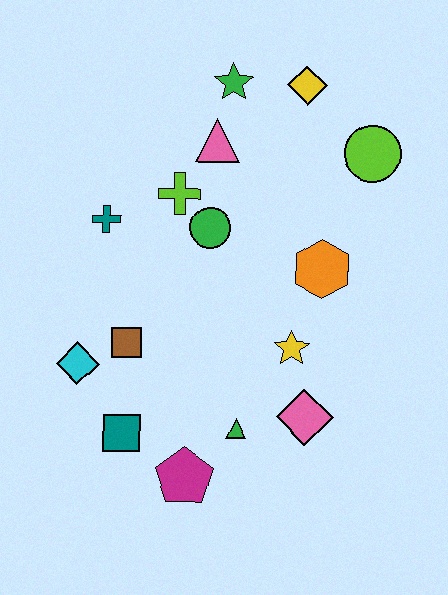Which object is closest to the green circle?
The lime cross is closest to the green circle.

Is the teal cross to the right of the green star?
No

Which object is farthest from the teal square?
The yellow diamond is farthest from the teal square.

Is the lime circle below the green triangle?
No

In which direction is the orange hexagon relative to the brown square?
The orange hexagon is to the right of the brown square.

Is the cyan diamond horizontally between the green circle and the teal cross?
No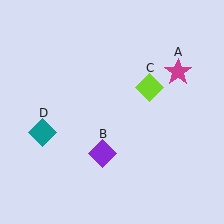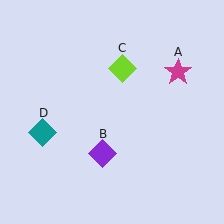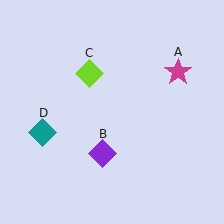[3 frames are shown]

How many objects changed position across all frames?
1 object changed position: lime diamond (object C).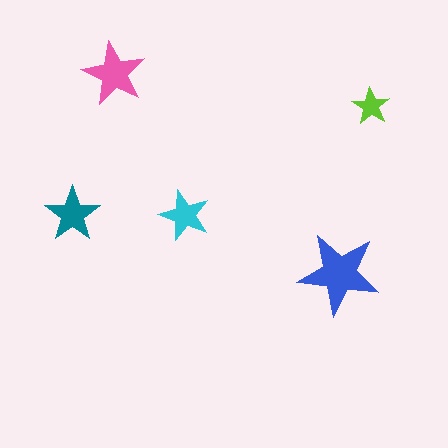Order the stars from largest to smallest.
the blue one, the pink one, the teal one, the cyan one, the lime one.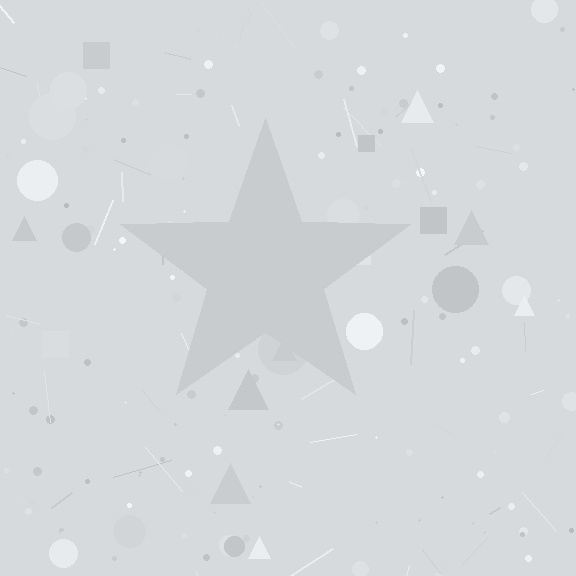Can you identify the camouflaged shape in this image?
The camouflaged shape is a star.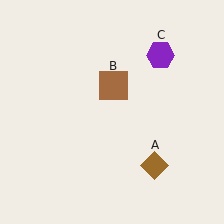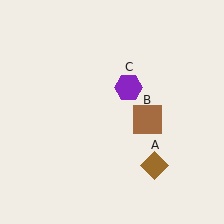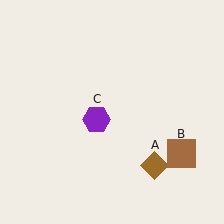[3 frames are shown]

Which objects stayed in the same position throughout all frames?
Brown diamond (object A) remained stationary.